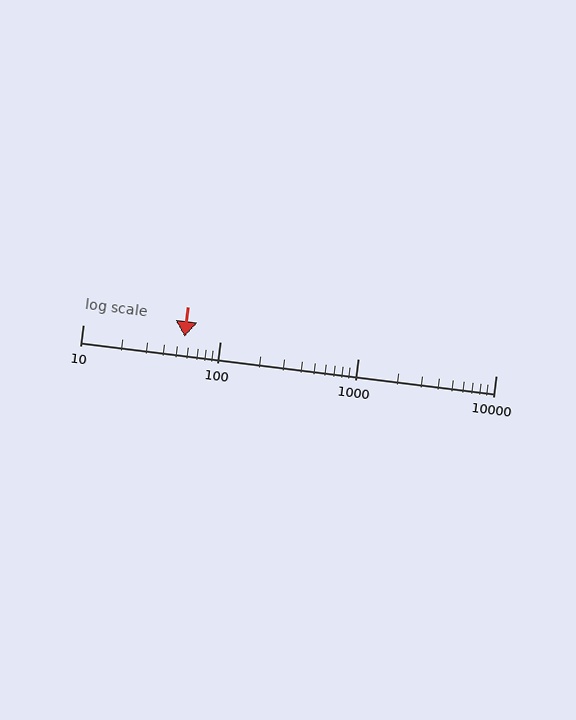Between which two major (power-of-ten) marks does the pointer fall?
The pointer is between 10 and 100.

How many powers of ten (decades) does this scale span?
The scale spans 3 decades, from 10 to 10000.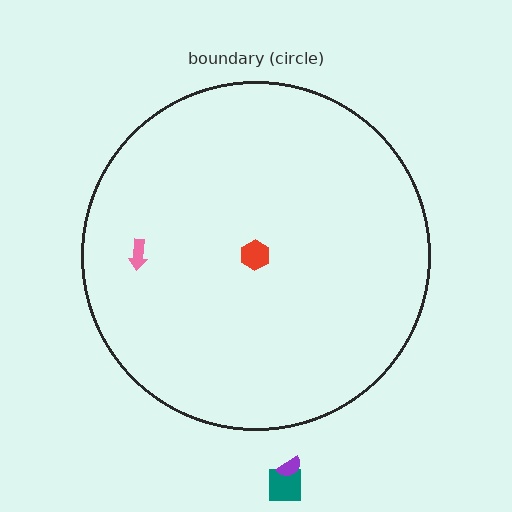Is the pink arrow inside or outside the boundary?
Inside.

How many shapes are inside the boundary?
2 inside, 2 outside.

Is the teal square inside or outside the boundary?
Outside.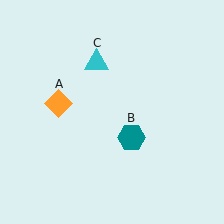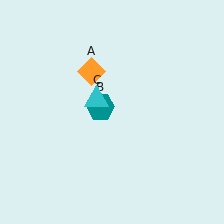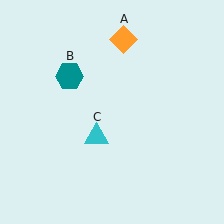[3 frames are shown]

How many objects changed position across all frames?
3 objects changed position: orange diamond (object A), teal hexagon (object B), cyan triangle (object C).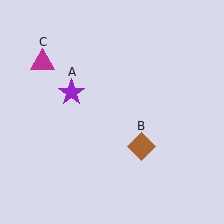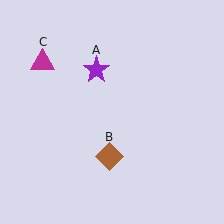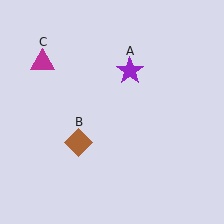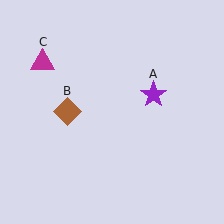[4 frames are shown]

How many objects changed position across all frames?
2 objects changed position: purple star (object A), brown diamond (object B).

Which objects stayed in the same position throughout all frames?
Magenta triangle (object C) remained stationary.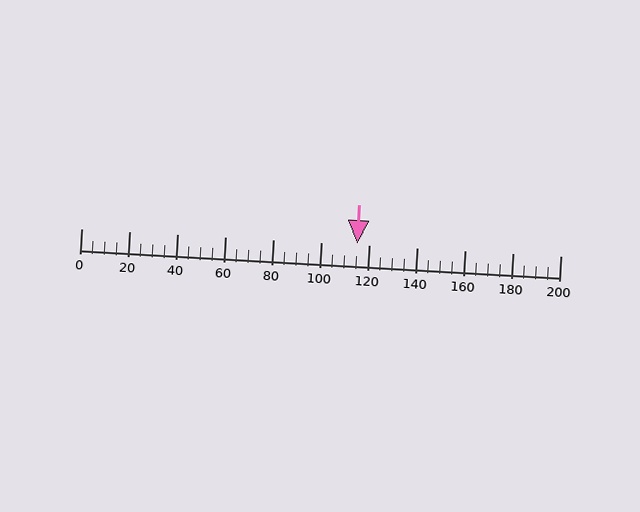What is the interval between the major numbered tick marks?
The major tick marks are spaced 20 units apart.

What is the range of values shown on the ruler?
The ruler shows values from 0 to 200.